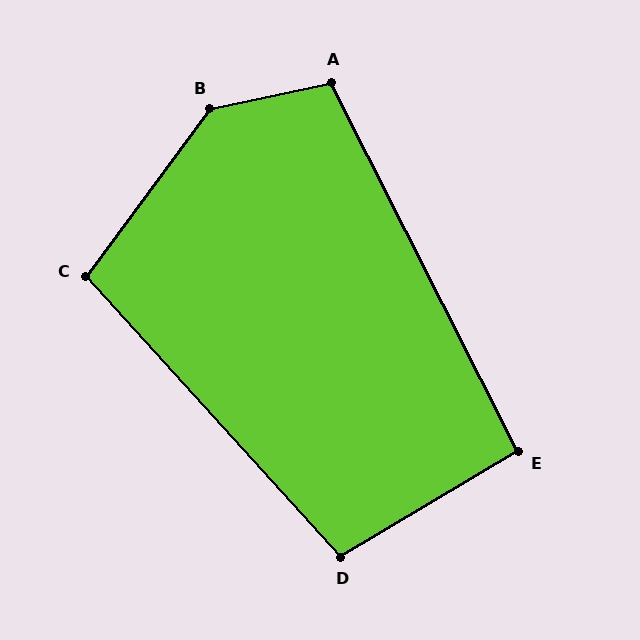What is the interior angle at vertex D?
Approximately 101 degrees (obtuse).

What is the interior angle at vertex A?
Approximately 104 degrees (obtuse).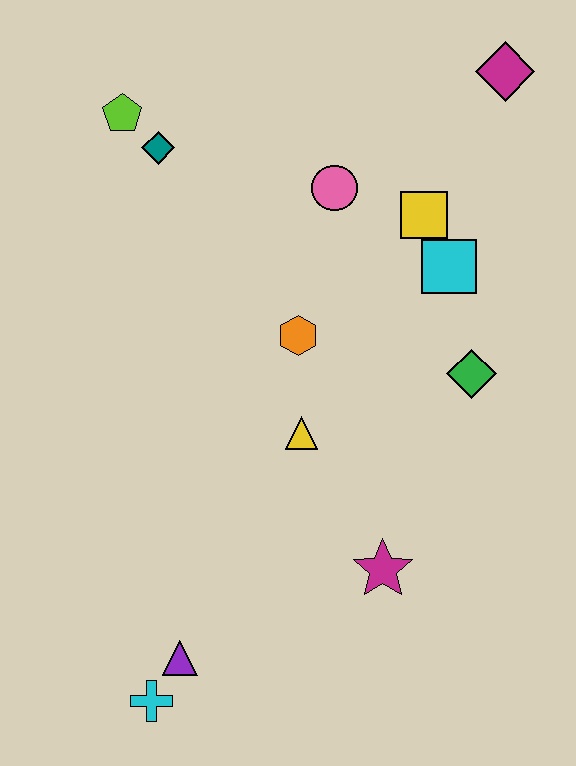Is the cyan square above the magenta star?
Yes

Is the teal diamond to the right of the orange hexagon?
No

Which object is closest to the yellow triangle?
The orange hexagon is closest to the yellow triangle.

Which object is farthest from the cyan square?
The cyan cross is farthest from the cyan square.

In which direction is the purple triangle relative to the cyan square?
The purple triangle is below the cyan square.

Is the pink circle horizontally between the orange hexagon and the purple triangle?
No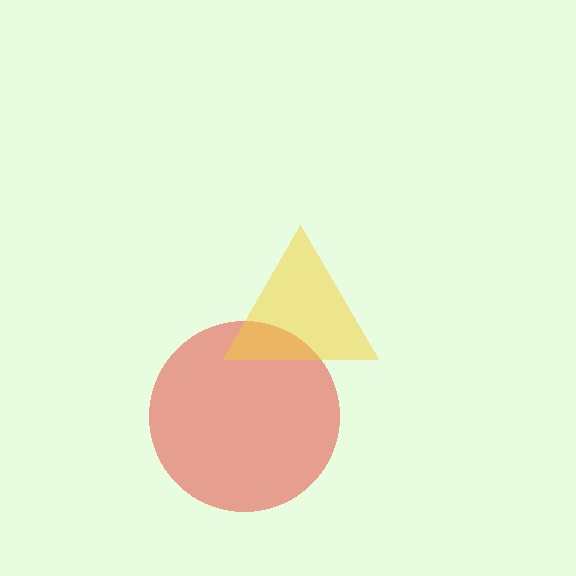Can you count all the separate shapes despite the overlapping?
Yes, there are 2 separate shapes.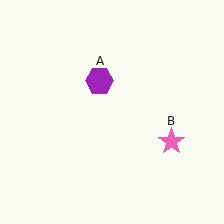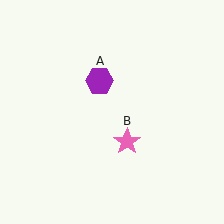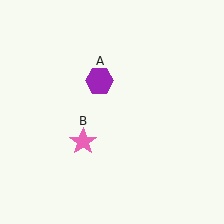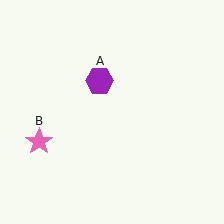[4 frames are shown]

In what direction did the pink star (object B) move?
The pink star (object B) moved left.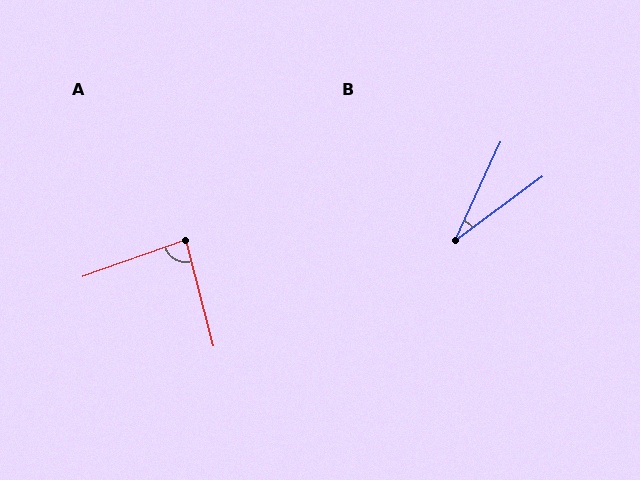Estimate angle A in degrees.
Approximately 85 degrees.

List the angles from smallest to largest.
B (29°), A (85°).